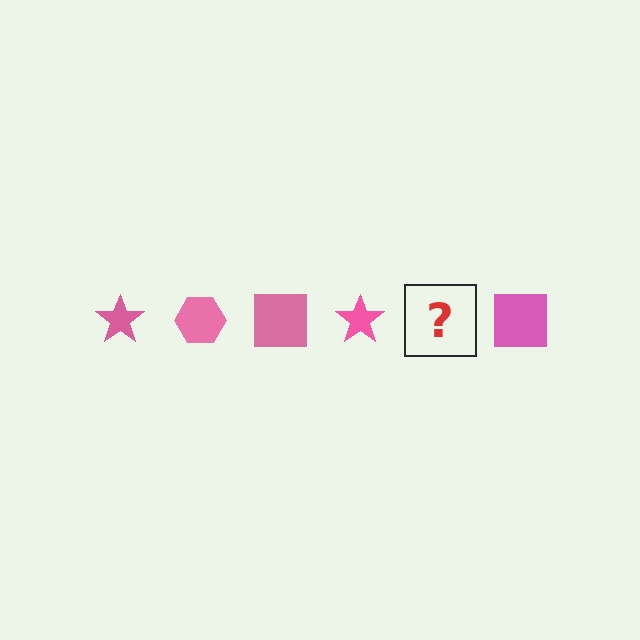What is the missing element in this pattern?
The missing element is a pink hexagon.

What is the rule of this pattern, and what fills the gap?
The rule is that the pattern cycles through star, hexagon, square shapes in pink. The gap should be filled with a pink hexagon.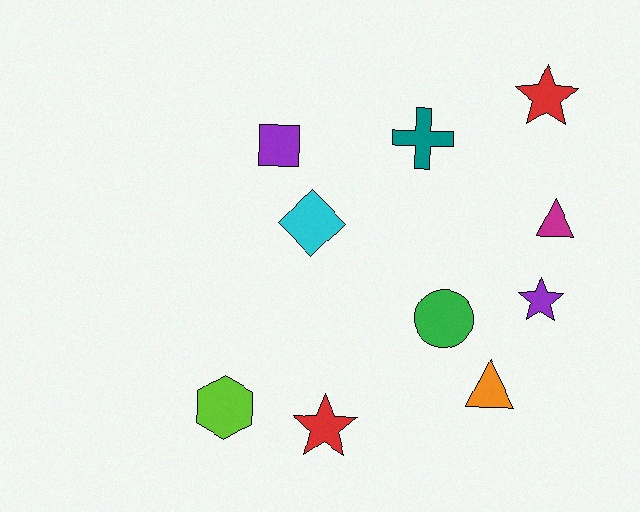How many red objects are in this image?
There are 2 red objects.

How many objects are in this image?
There are 10 objects.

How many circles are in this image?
There is 1 circle.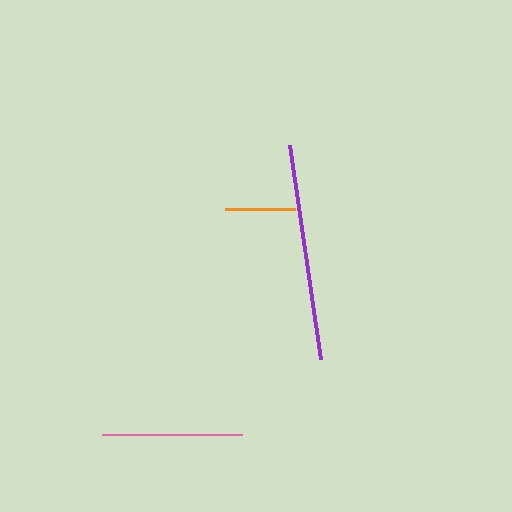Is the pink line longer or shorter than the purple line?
The purple line is longer than the pink line.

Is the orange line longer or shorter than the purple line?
The purple line is longer than the orange line.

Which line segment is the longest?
The purple line is the longest at approximately 216 pixels.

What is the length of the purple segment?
The purple segment is approximately 216 pixels long.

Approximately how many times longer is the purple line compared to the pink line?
The purple line is approximately 1.5 times the length of the pink line.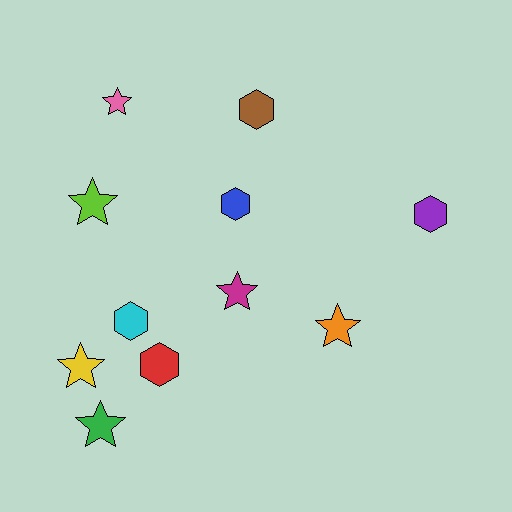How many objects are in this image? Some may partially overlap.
There are 11 objects.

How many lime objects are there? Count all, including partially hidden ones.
There is 1 lime object.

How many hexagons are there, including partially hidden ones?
There are 5 hexagons.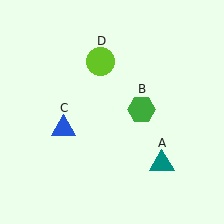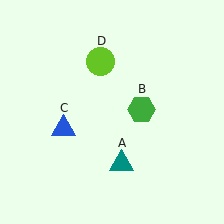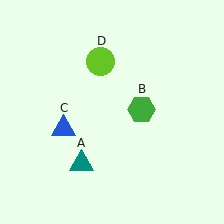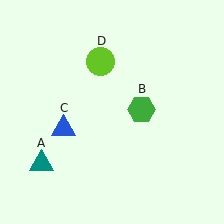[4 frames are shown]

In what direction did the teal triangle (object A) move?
The teal triangle (object A) moved left.